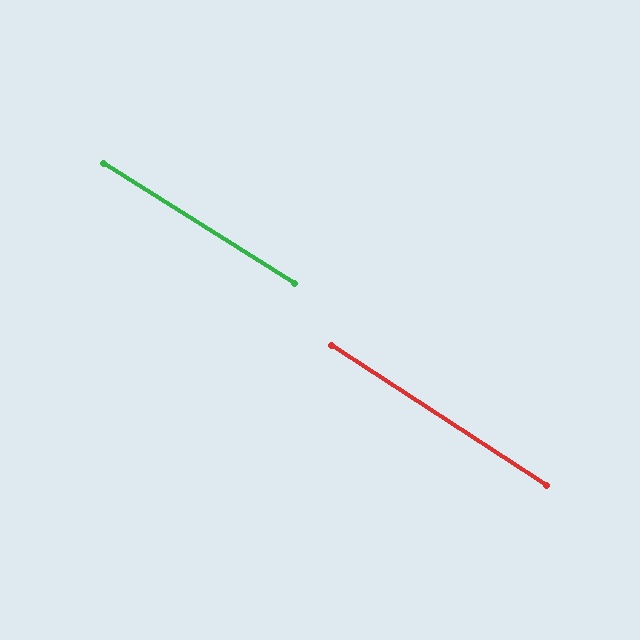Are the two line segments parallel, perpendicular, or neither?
Parallel — their directions differ by only 0.9°.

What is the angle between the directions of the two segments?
Approximately 1 degree.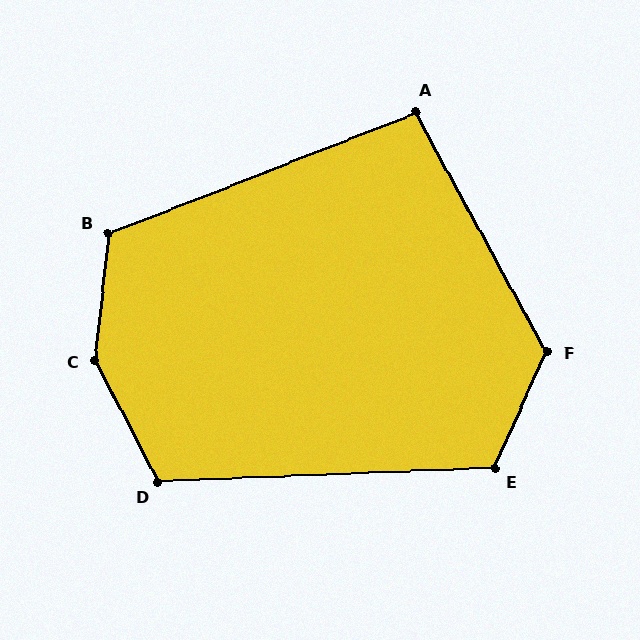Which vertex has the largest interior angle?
C, at approximately 146 degrees.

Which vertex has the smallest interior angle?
A, at approximately 97 degrees.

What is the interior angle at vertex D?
Approximately 115 degrees (obtuse).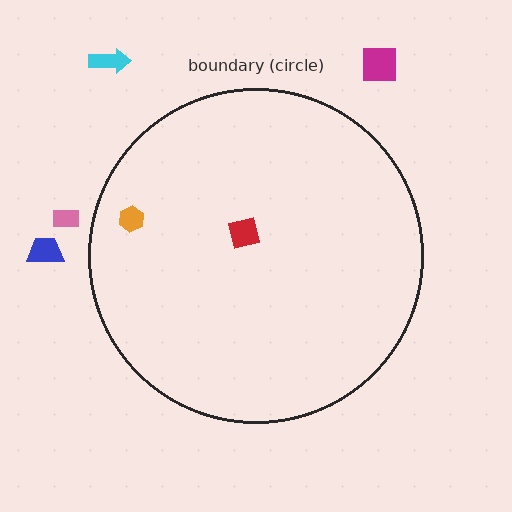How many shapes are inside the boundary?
2 inside, 4 outside.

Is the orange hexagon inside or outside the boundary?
Inside.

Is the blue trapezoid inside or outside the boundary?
Outside.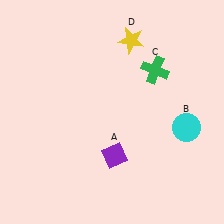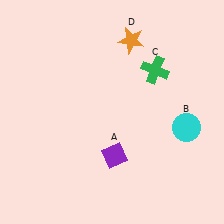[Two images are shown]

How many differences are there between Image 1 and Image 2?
There is 1 difference between the two images.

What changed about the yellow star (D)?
In Image 1, D is yellow. In Image 2, it changed to orange.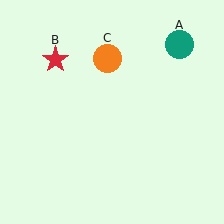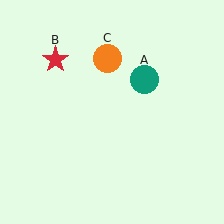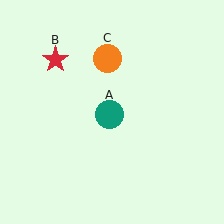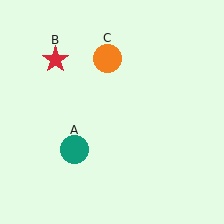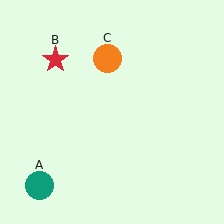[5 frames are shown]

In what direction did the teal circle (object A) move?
The teal circle (object A) moved down and to the left.